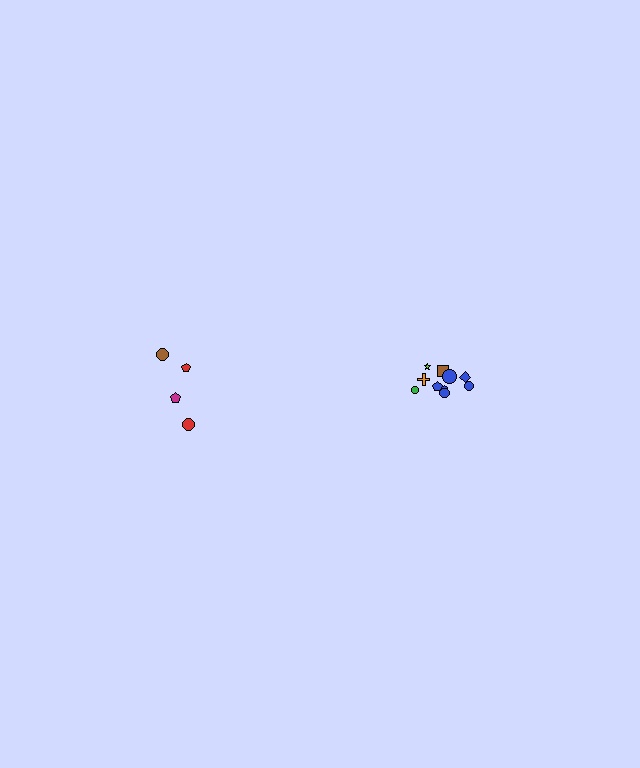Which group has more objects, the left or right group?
The right group.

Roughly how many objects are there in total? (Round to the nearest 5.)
Roughly 15 objects in total.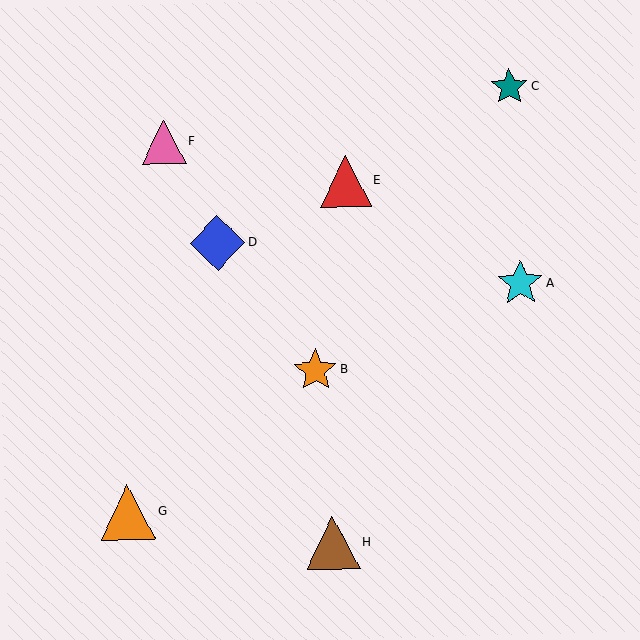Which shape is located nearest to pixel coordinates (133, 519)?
The orange triangle (labeled G) at (128, 512) is nearest to that location.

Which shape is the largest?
The blue diamond (labeled D) is the largest.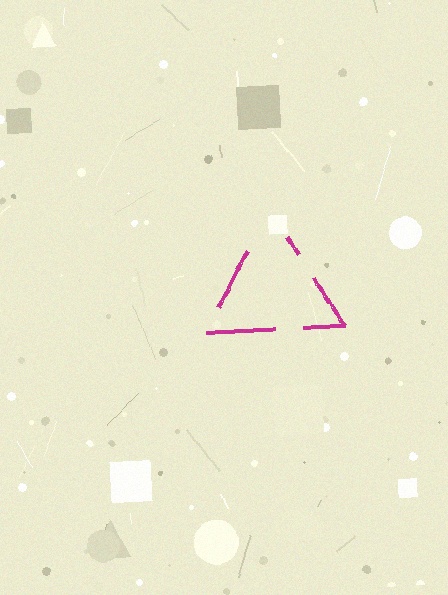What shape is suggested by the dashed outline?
The dashed outline suggests a triangle.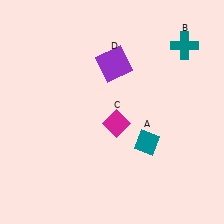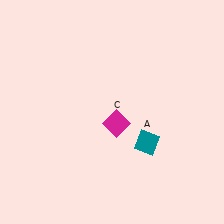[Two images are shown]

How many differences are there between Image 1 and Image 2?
There are 2 differences between the two images.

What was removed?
The purple square (D), the teal cross (B) were removed in Image 2.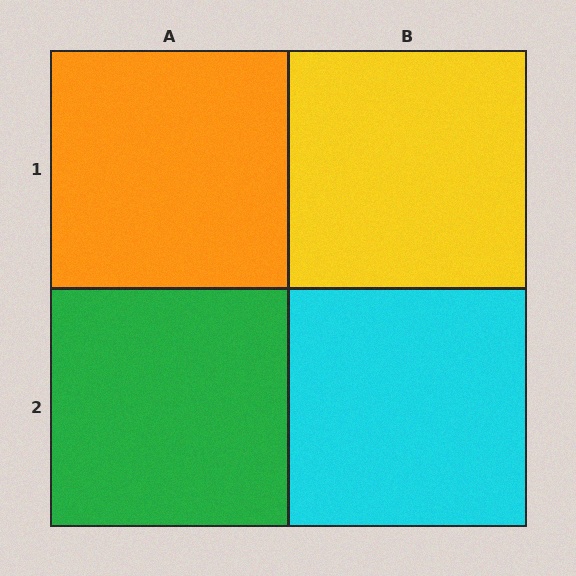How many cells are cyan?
1 cell is cyan.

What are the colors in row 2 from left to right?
Green, cyan.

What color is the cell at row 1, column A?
Orange.